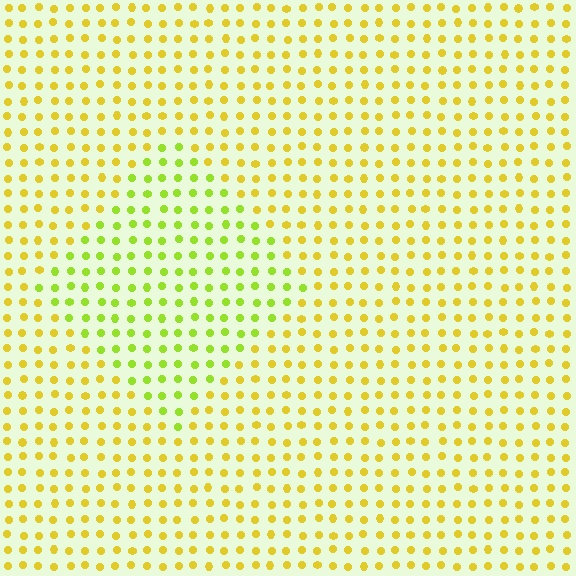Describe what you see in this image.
The image is filled with small yellow elements in a uniform arrangement. A diamond-shaped region is visible where the elements are tinted to a slightly different hue, forming a subtle color boundary.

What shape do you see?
I see a diamond.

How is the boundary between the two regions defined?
The boundary is defined purely by a slight shift in hue (about 33 degrees). Spacing, size, and orientation are identical on both sides.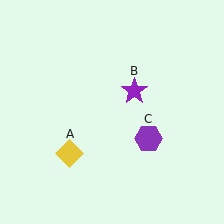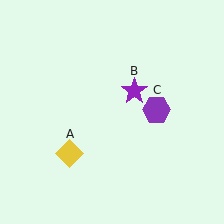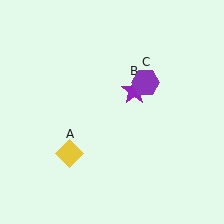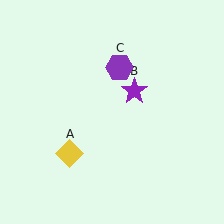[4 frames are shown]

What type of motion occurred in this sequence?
The purple hexagon (object C) rotated counterclockwise around the center of the scene.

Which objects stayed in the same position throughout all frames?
Yellow diamond (object A) and purple star (object B) remained stationary.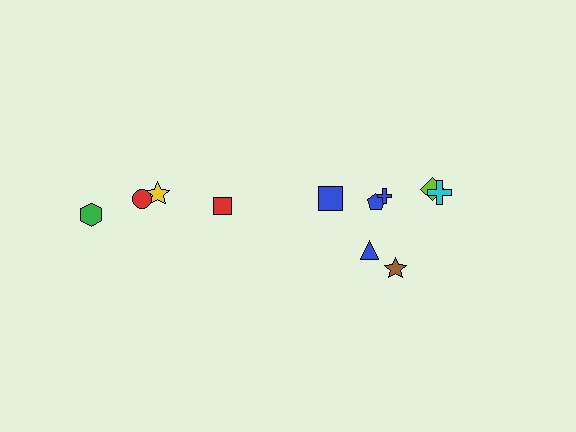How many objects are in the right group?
There are 7 objects.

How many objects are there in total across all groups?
There are 11 objects.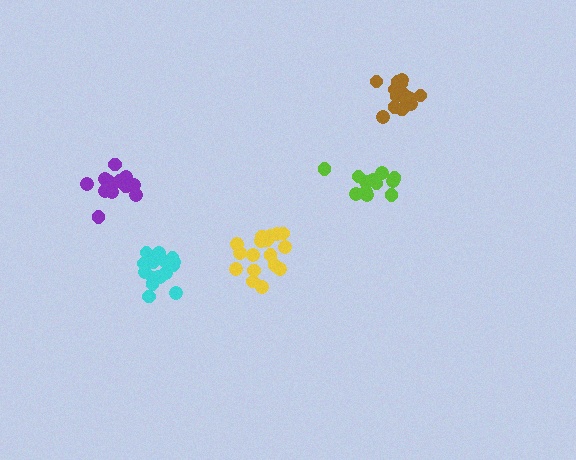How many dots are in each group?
Group 1: 17 dots, Group 2: 12 dots, Group 3: 16 dots, Group 4: 15 dots, Group 5: 17 dots (77 total).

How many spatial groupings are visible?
There are 5 spatial groupings.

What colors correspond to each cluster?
The clusters are colored: cyan, lime, purple, brown, yellow.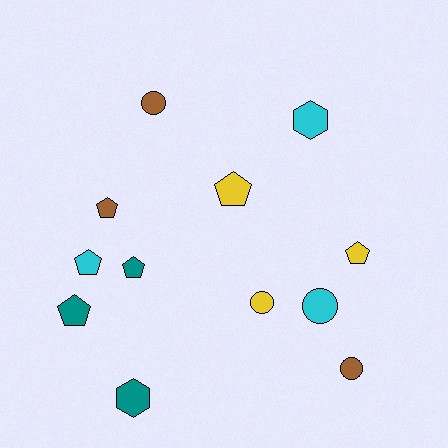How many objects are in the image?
There are 12 objects.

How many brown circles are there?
There are 2 brown circles.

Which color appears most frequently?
Brown, with 3 objects.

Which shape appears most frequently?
Pentagon, with 6 objects.